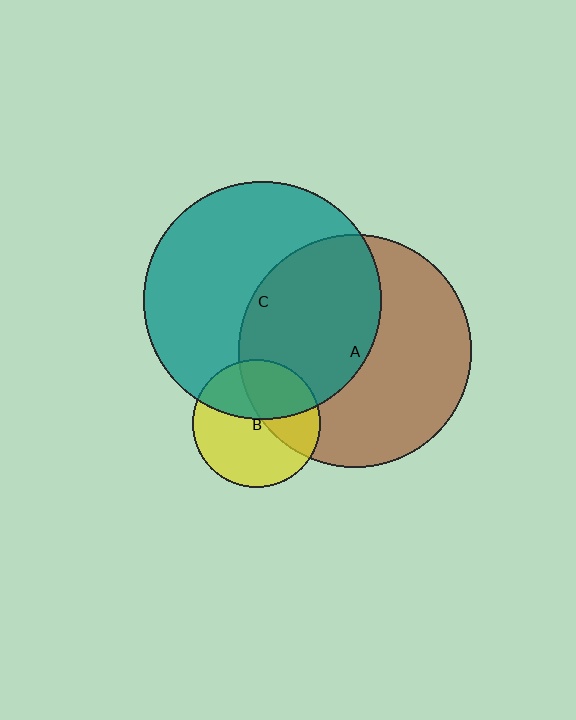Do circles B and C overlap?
Yes.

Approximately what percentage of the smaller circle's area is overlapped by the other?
Approximately 40%.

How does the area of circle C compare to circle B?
Approximately 3.5 times.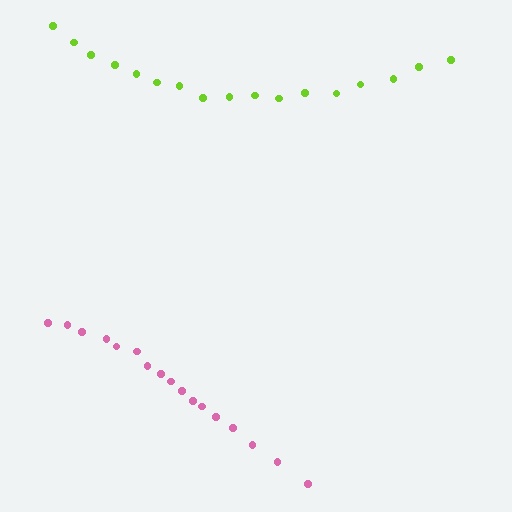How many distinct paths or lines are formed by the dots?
There are 2 distinct paths.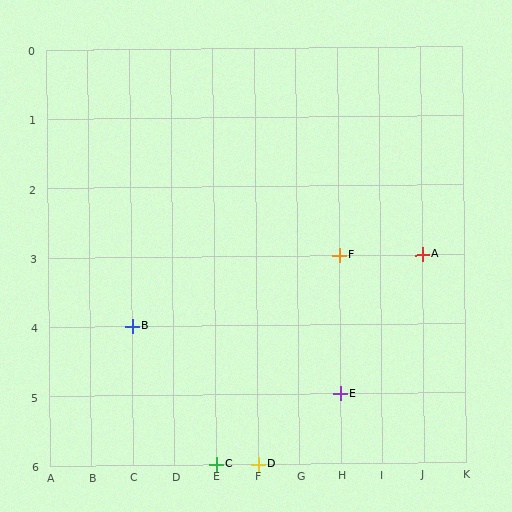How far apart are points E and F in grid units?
Points E and F are 2 rows apart.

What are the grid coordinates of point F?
Point F is at grid coordinates (H, 3).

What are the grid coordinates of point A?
Point A is at grid coordinates (J, 3).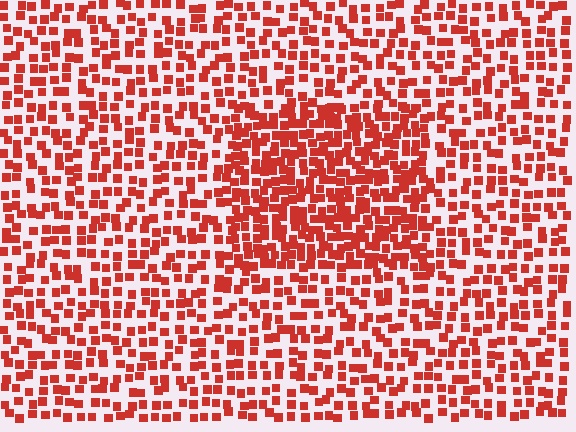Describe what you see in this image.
The image contains small red elements arranged at two different densities. A rectangle-shaped region is visible where the elements are more densely packed than the surrounding area.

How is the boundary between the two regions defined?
The boundary is defined by a change in element density (approximately 1.8x ratio). All elements are the same color, size, and shape.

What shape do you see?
I see a rectangle.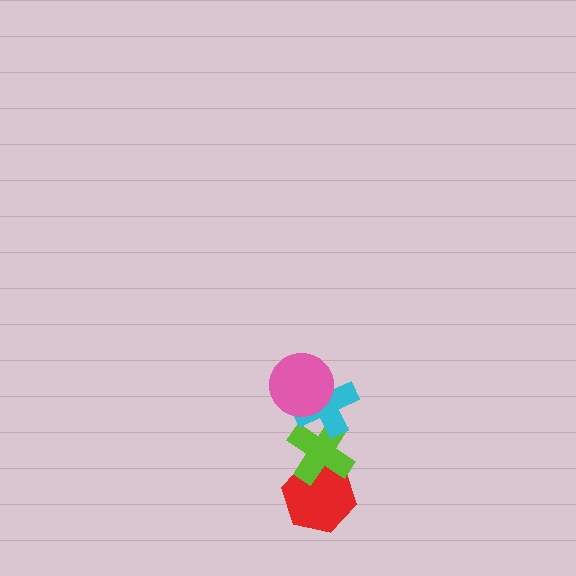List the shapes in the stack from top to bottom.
From top to bottom: the pink circle, the cyan cross, the lime cross, the red hexagon.